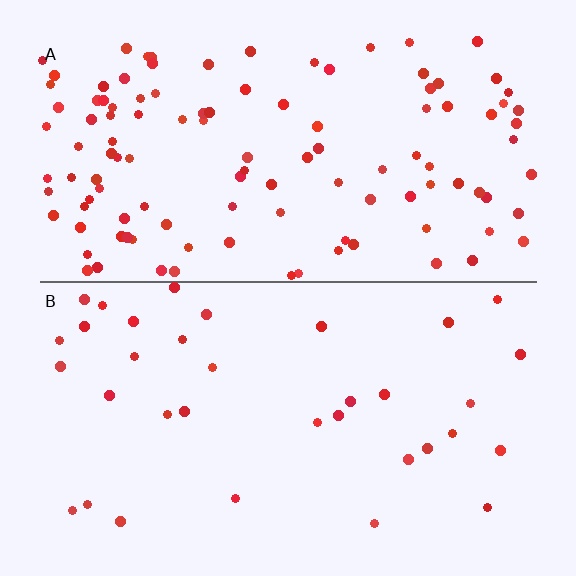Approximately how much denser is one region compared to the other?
Approximately 3.3× — region A over region B.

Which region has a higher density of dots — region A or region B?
A (the top).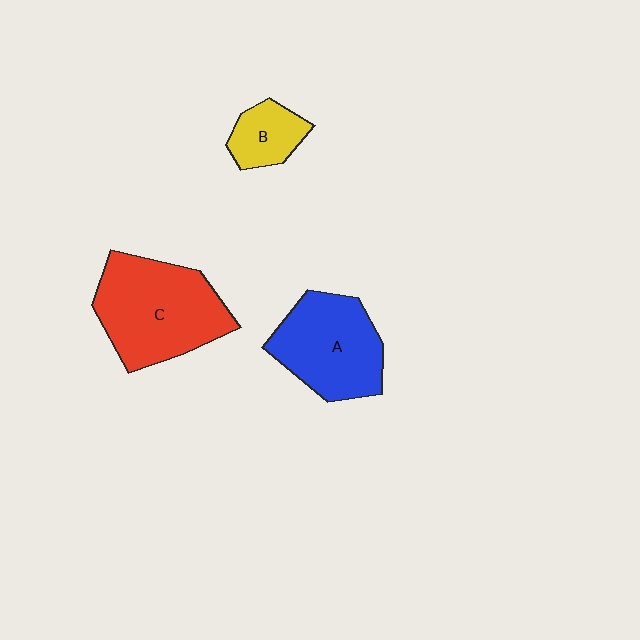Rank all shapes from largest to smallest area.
From largest to smallest: C (red), A (blue), B (yellow).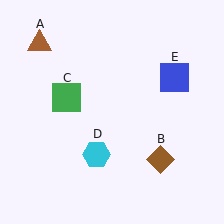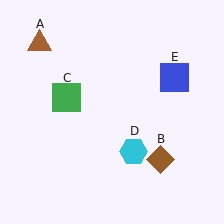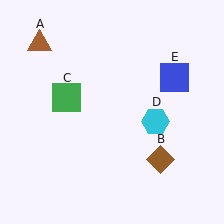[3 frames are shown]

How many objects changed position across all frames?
1 object changed position: cyan hexagon (object D).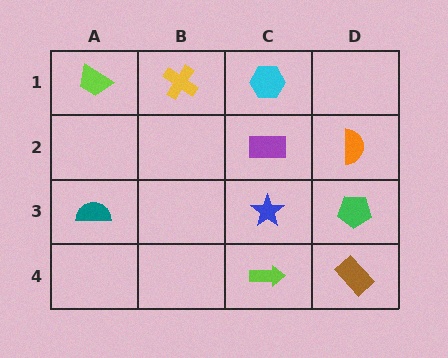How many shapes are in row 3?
3 shapes.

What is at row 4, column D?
A brown rectangle.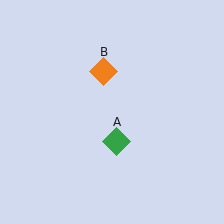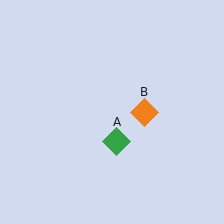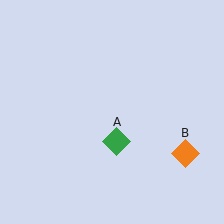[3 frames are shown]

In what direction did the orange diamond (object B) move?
The orange diamond (object B) moved down and to the right.